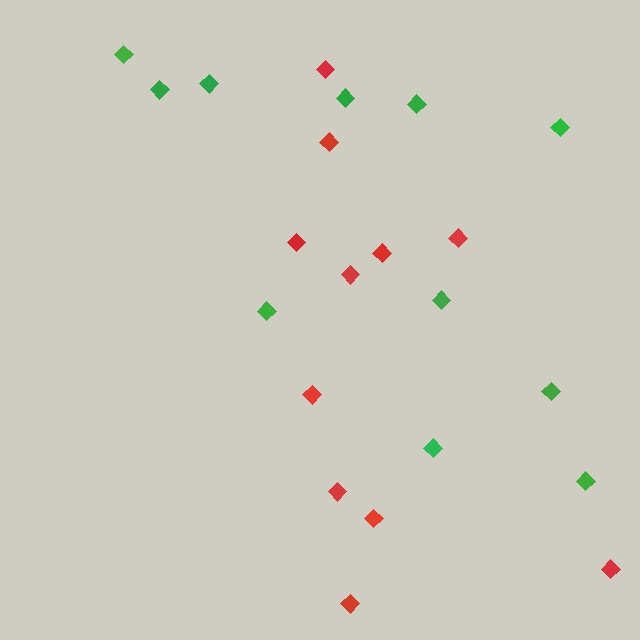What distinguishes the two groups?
There are 2 groups: one group of red diamonds (11) and one group of green diamonds (11).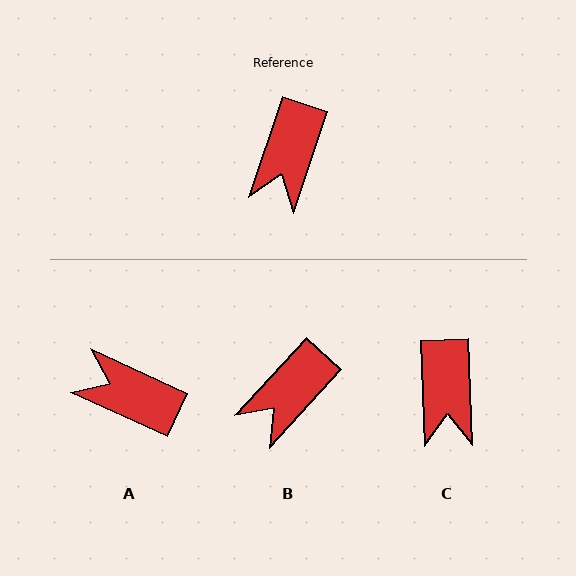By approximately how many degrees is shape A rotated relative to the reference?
Approximately 96 degrees clockwise.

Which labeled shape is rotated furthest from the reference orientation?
A, about 96 degrees away.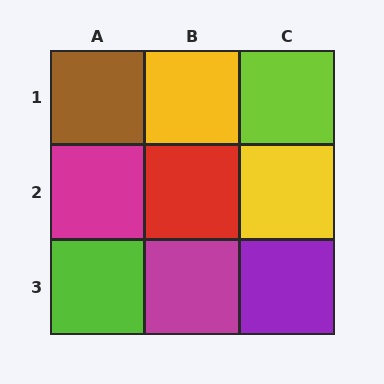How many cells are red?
1 cell is red.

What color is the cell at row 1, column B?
Yellow.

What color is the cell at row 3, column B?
Magenta.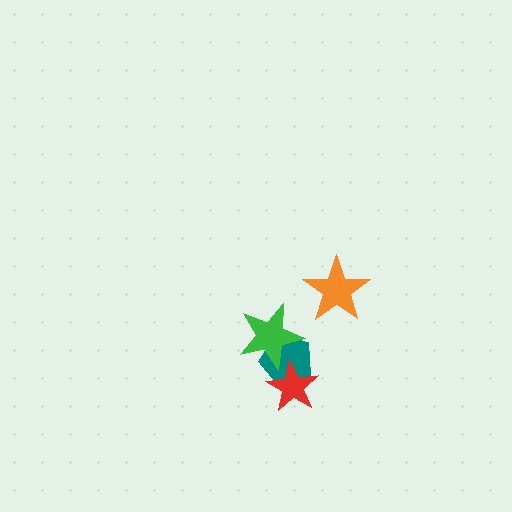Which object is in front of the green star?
The red star is in front of the green star.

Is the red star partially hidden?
No, no other shape covers it.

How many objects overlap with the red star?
2 objects overlap with the red star.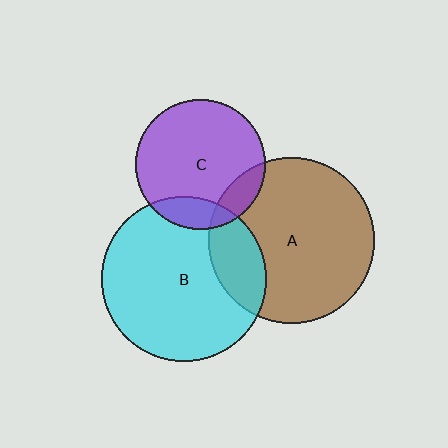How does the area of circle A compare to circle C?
Approximately 1.6 times.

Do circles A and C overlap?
Yes.